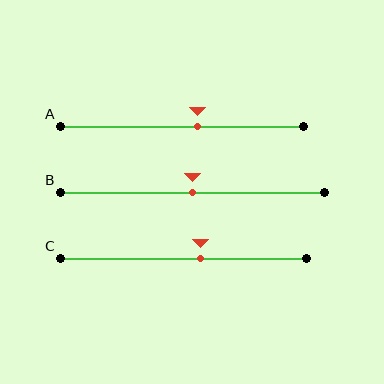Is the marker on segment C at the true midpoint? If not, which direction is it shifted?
No, the marker on segment C is shifted to the right by about 7% of the segment length.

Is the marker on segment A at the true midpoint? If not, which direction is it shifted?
No, the marker on segment A is shifted to the right by about 6% of the segment length.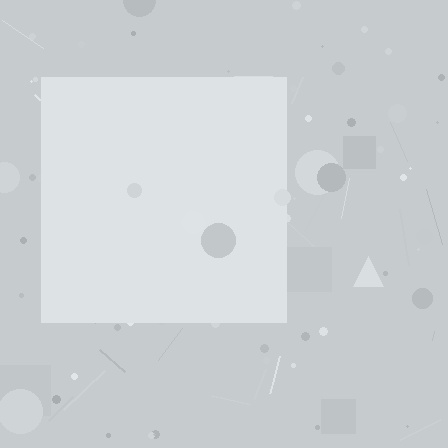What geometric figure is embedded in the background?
A square is embedded in the background.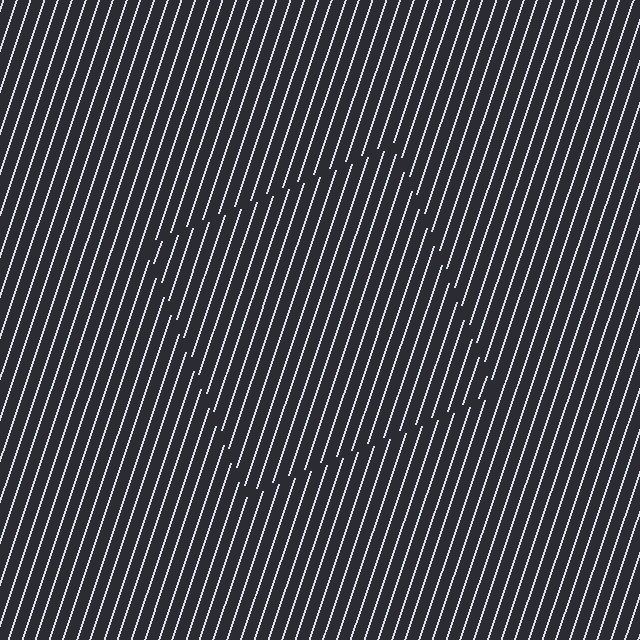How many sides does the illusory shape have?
4 sides — the line-ends trace a square.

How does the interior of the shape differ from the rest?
The interior of the shape contains the same grating, shifted by half a period — the contour is defined by the phase discontinuity where line-ends from the inner and outer gratings abut.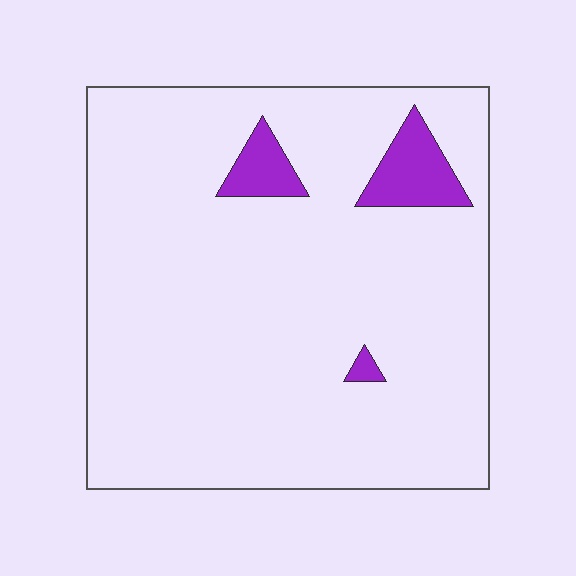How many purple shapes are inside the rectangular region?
3.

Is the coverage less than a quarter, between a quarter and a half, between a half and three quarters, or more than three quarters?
Less than a quarter.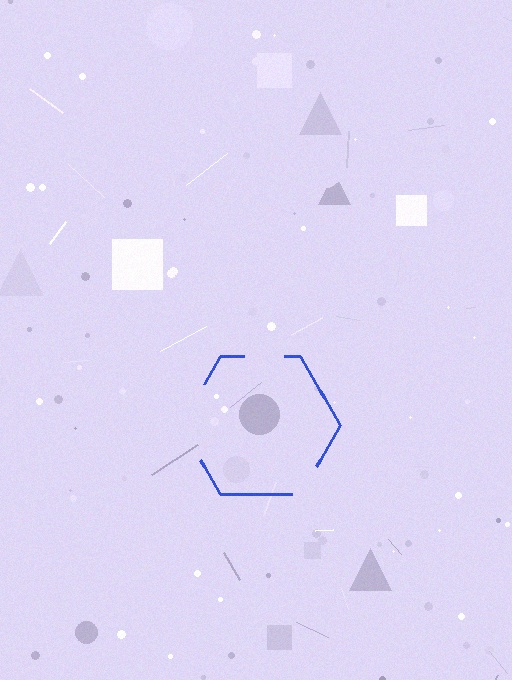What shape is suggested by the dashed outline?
The dashed outline suggests a hexagon.